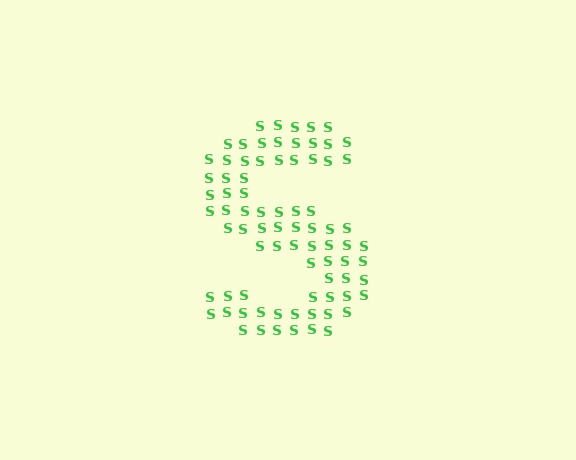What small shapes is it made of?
It is made of small letter S's.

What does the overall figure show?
The overall figure shows the letter S.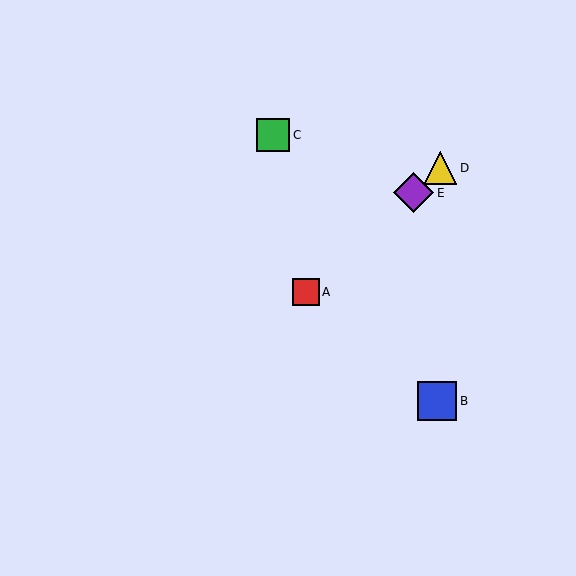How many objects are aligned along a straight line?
3 objects (A, D, E) are aligned along a straight line.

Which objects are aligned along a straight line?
Objects A, D, E are aligned along a straight line.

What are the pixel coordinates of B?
Object B is at (437, 401).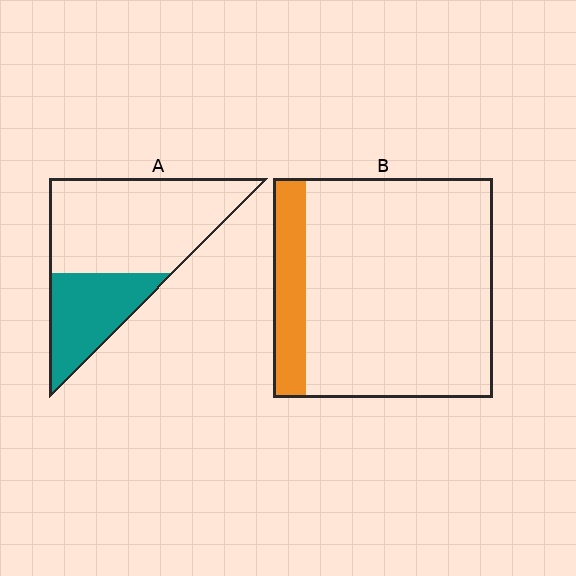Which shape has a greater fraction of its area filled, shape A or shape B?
Shape A.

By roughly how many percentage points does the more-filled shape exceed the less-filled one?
By roughly 15 percentage points (A over B).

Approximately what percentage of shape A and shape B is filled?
A is approximately 30% and B is approximately 15%.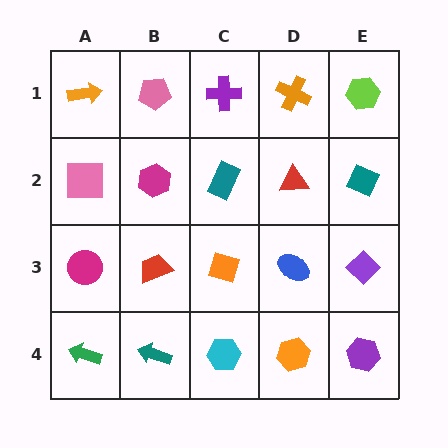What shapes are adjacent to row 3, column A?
A pink square (row 2, column A), a green arrow (row 4, column A), a red trapezoid (row 3, column B).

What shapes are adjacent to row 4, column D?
A blue ellipse (row 3, column D), a cyan hexagon (row 4, column C), a purple hexagon (row 4, column E).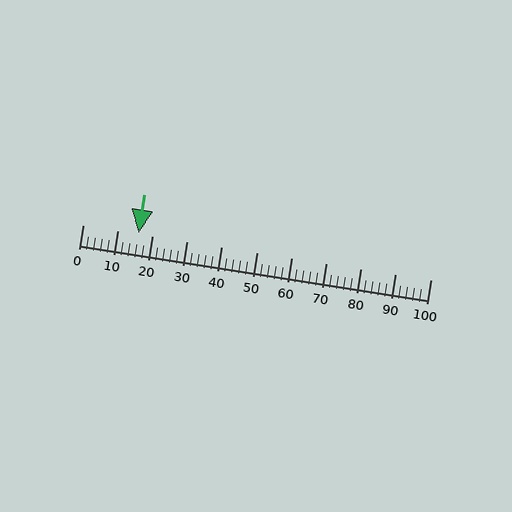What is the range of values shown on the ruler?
The ruler shows values from 0 to 100.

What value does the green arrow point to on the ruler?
The green arrow points to approximately 16.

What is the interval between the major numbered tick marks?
The major tick marks are spaced 10 units apart.